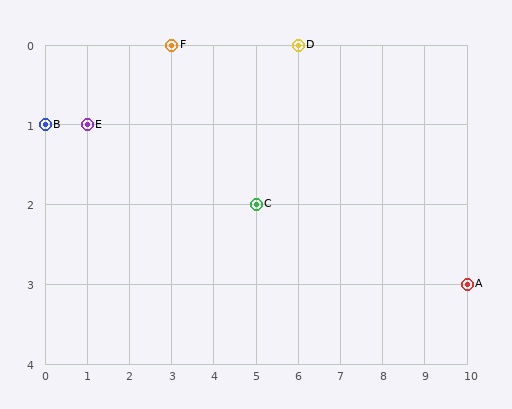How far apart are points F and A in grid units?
Points F and A are 7 columns and 3 rows apart (about 7.6 grid units diagonally).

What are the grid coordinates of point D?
Point D is at grid coordinates (6, 0).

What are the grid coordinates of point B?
Point B is at grid coordinates (0, 1).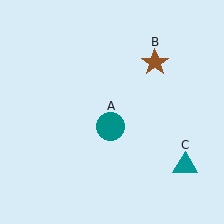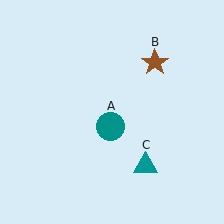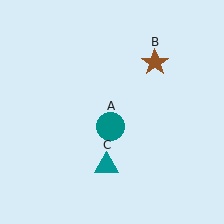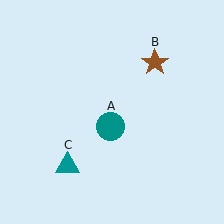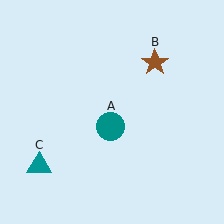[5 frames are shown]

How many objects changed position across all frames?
1 object changed position: teal triangle (object C).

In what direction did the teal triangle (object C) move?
The teal triangle (object C) moved left.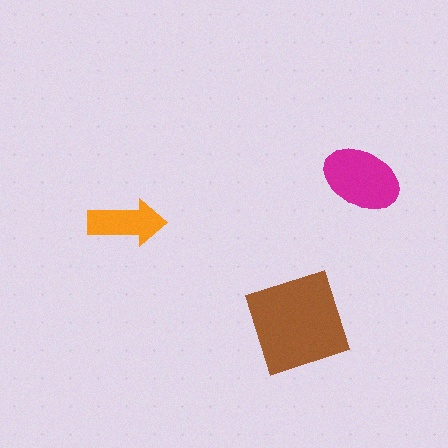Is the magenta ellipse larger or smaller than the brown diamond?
Smaller.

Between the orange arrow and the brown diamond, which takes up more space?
The brown diamond.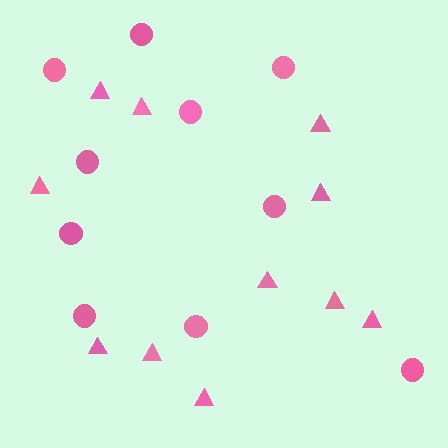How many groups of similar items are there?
There are 2 groups: one group of circles (10) and one group of triangles (11).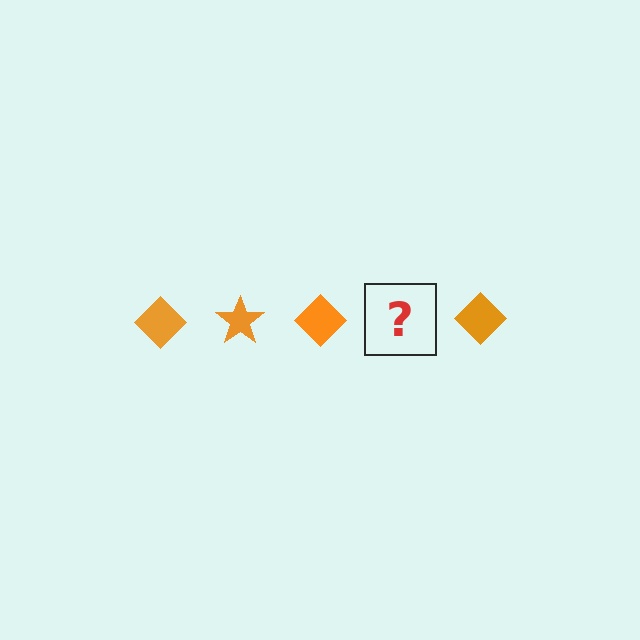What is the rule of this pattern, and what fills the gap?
The rule is that the pattern cycles through diamond, star shapes in orange. The gap should be filled with an orange star.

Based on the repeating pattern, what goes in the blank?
The blank should be an orange star.